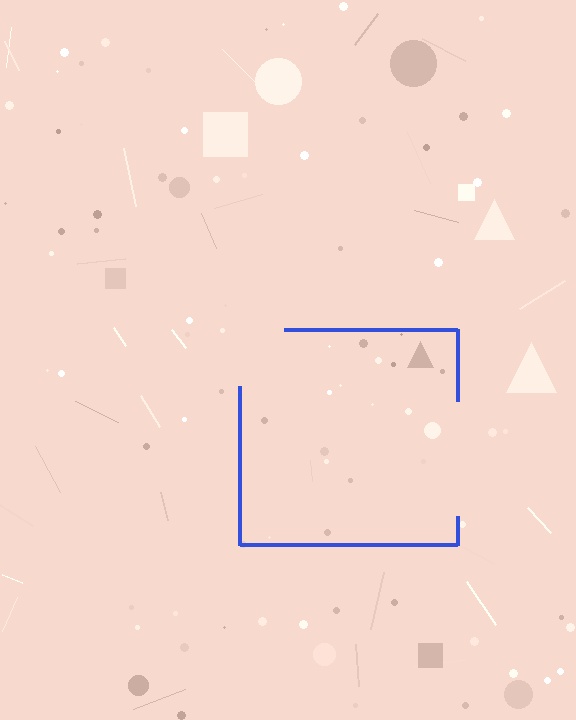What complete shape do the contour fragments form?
The contour fragments form a square.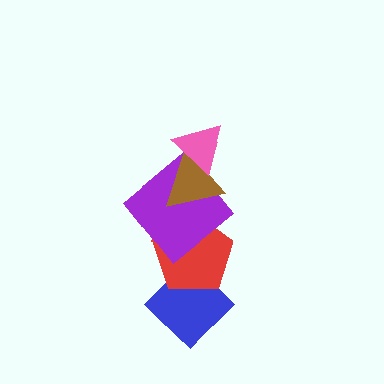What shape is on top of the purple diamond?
The brown triangle is on top of the purple diamond.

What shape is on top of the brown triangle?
The pink triangle is on top of the brown triangle.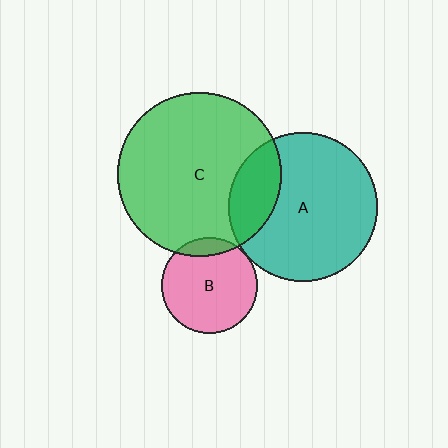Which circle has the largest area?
Circle C (green).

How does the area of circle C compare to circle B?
Approximately 3.0 times.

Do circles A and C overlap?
Yes.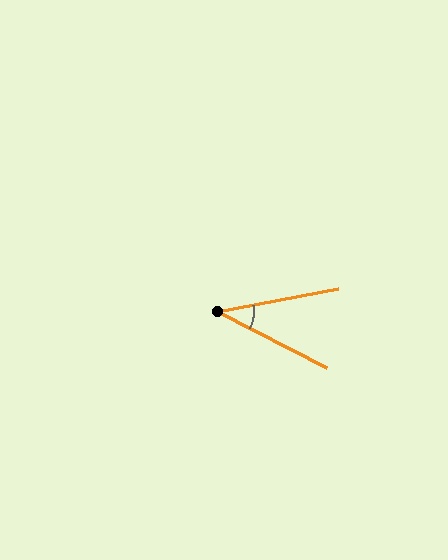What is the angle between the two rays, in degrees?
Approximately 38 degrees.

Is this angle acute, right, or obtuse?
It is acute.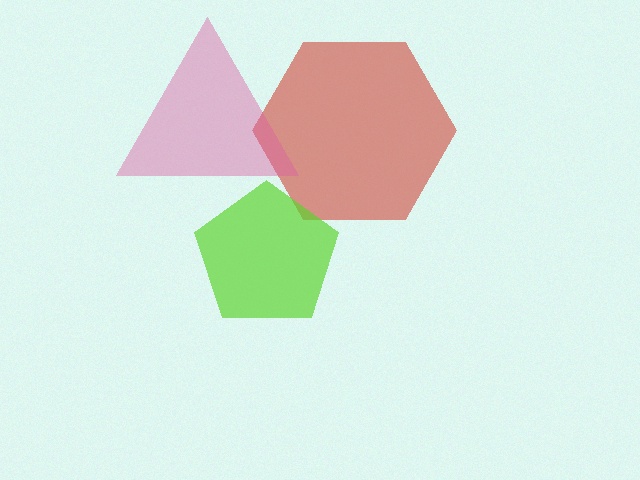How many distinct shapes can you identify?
There are 3 distinct shapes: a red hexagon, a lime pentagon, a pink triangle.